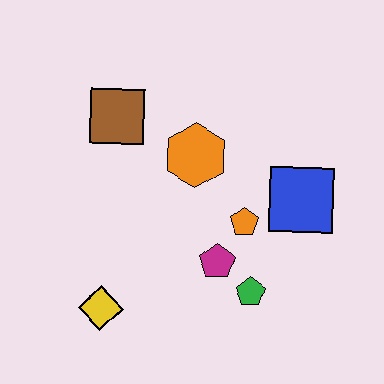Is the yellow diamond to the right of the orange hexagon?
No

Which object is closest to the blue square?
The orange pentagon is closest to the blue square.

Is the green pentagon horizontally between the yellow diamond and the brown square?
No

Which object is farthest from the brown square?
The green pentagon is farthest from the brown square.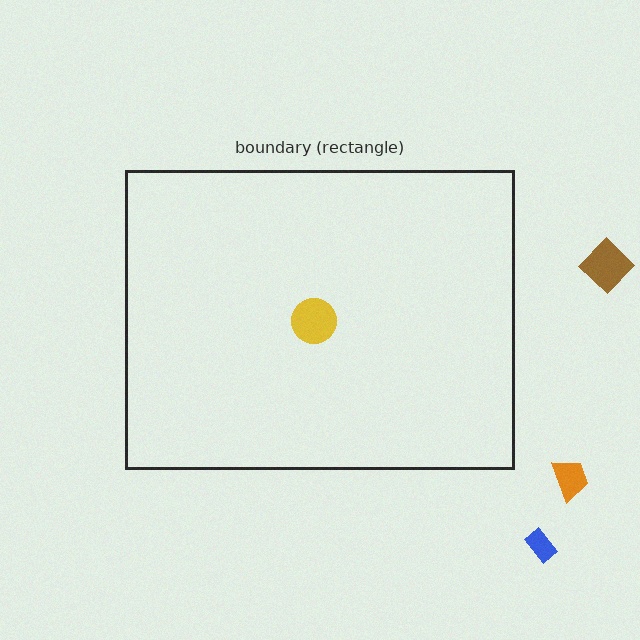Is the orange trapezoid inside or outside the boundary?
Outside.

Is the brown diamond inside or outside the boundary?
Outside.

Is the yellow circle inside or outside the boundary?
Inside.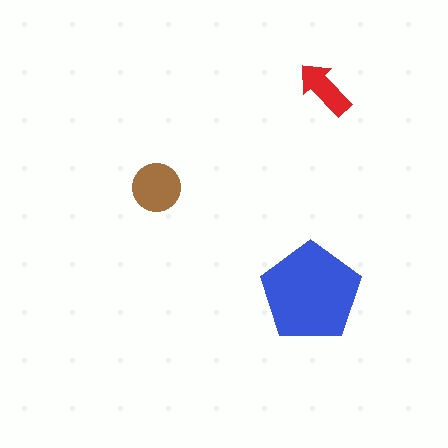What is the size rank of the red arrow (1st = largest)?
3rd.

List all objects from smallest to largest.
The red arrow, the brown circle, the blue pentagon.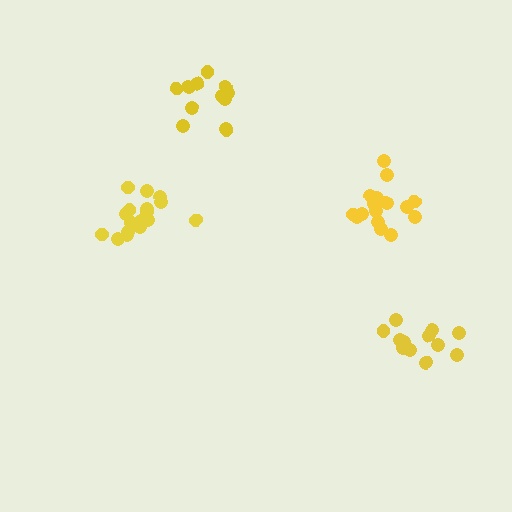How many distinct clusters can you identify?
There are 4 distinct clusters.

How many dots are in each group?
Group 1: 16 dots, Group 2: 17 dots, Group 3: 12 dots, Group 4: 12 dots (57 total).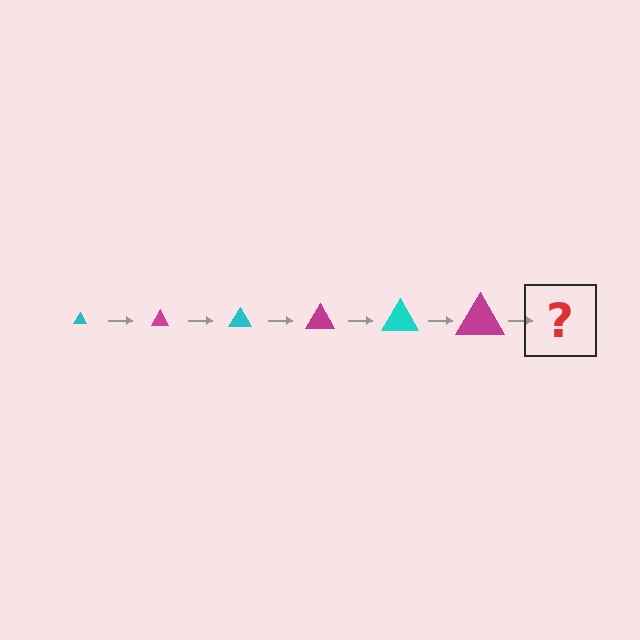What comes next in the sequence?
The next element should be a cyan triangle, larger than the previous one.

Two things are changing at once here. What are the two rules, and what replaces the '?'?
The two rules are that the triangle grows larger each step and the color cycles through cyan and magenta. The '?' should be a cyan triangle, larger than the previous one.